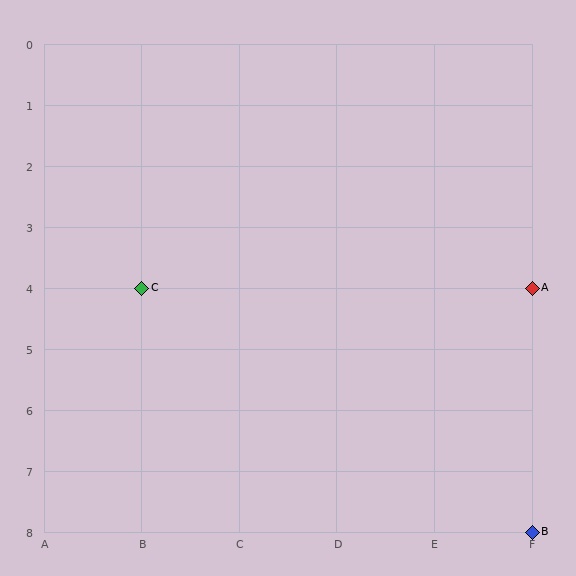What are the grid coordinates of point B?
Point B is at grid coordinates (F, 8).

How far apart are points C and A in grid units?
Points C and A are 4 columns apart.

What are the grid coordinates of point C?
Point C is at grid coordinates (B, 4).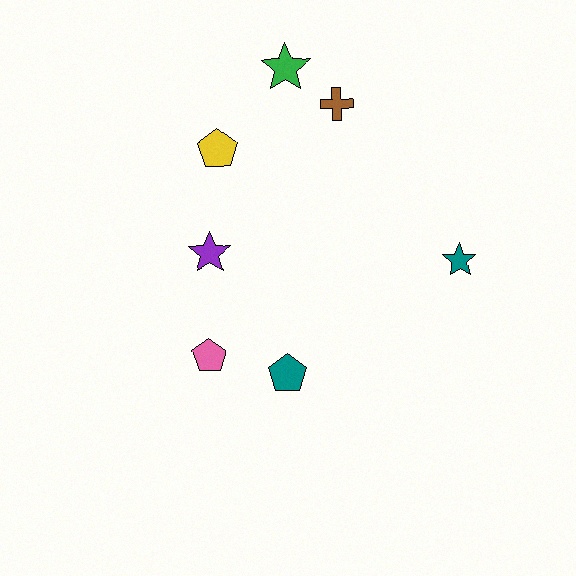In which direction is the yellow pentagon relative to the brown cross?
The yellow pentagon is to the left of the brown cross.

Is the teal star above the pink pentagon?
Yes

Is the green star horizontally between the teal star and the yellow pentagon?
Yes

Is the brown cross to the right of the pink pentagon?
Yes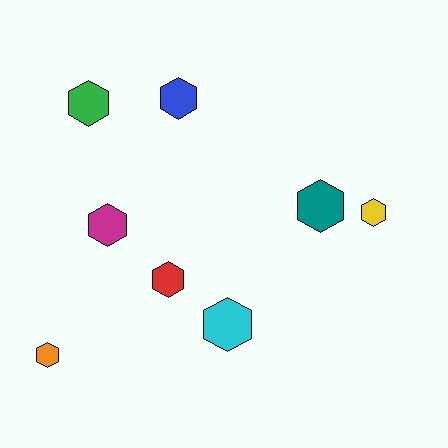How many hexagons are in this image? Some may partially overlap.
There are 8 hexagons.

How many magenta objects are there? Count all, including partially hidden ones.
There is 1 magenta object.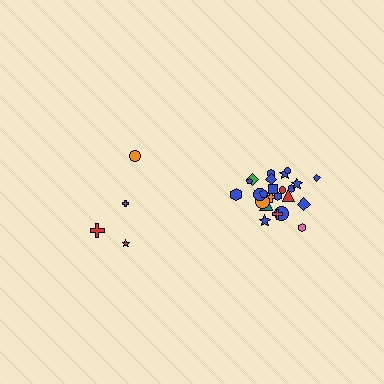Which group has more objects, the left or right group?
The right group.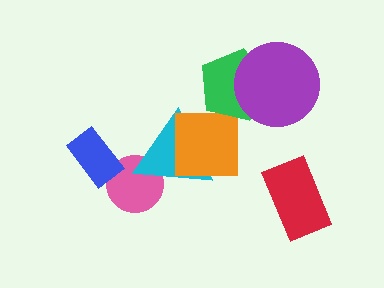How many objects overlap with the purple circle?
1 object overlaps with the purple circle.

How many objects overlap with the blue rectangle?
1 object overlaps with the blue rectangle.